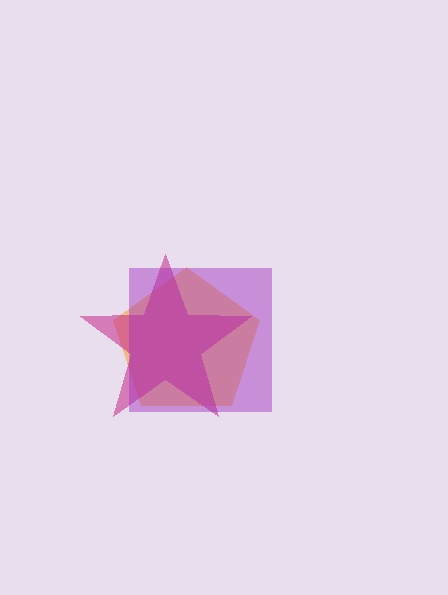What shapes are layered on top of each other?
The layered shapes are: an orange pentagon, a magenta star, a purple square.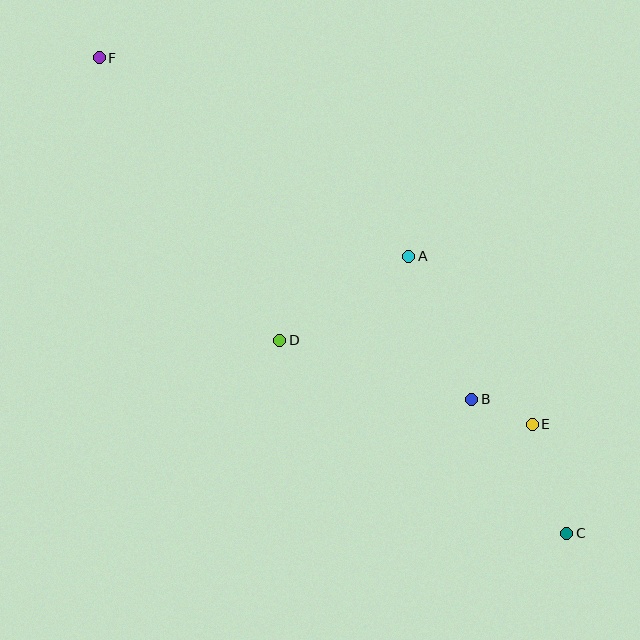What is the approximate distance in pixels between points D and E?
The distance between D and E is approximately 266 pixels.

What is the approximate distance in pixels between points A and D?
The distance between A and D is approximately 154 pixels.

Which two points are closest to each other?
Points B and E are closest to each other.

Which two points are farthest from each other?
Points C and F are farthest from each other.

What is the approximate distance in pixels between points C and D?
The distance between C and D is approximately 346 pixels.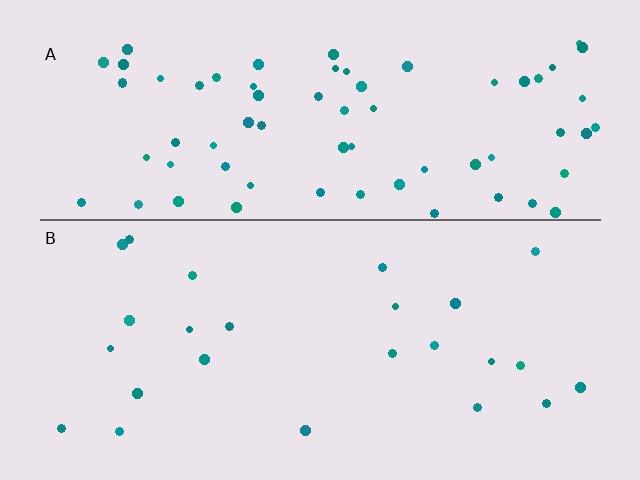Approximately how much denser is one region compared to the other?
Approximately 2.9× — region A over region B.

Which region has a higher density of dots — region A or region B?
A (the top).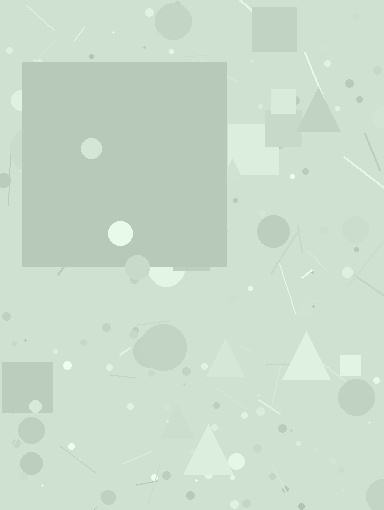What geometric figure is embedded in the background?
A square is embedded in the background.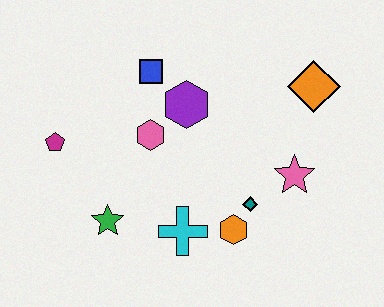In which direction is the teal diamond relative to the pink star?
The teal diamond is to the left of the pink star.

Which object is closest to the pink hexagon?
The purple hexagon is closest to the pink hexagon.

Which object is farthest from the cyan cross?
The orange diamond is farthest from the cyan cross.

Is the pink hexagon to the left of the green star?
No